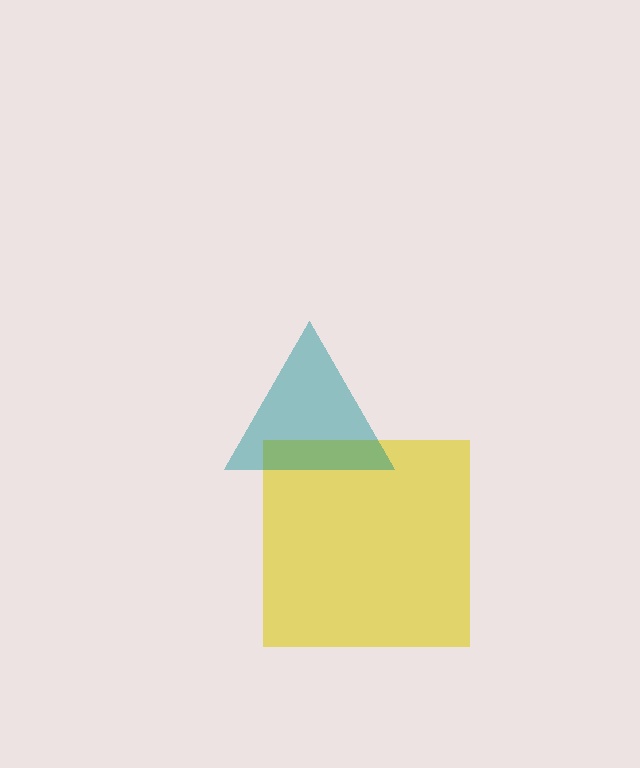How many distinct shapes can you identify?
There are 2 distinct shapes: a yellow square, a teal triangle.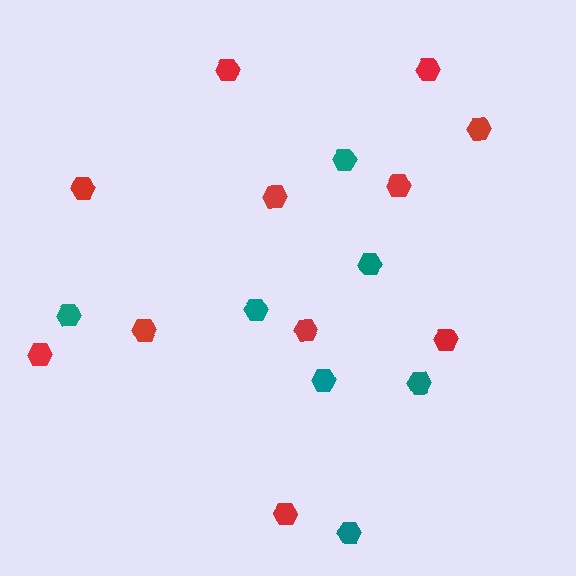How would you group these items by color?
There are 2 groups: one group of red hexagons (11) and one group of teal hexagons (7).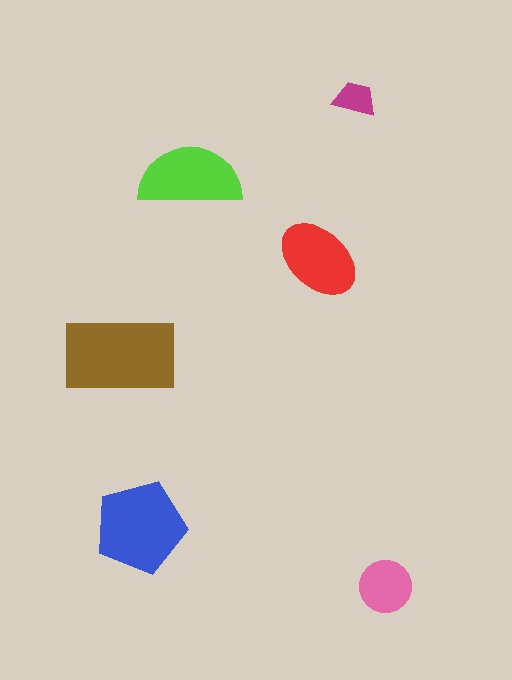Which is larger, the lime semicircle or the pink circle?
The lime semicircle.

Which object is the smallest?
The magenta trapezoid.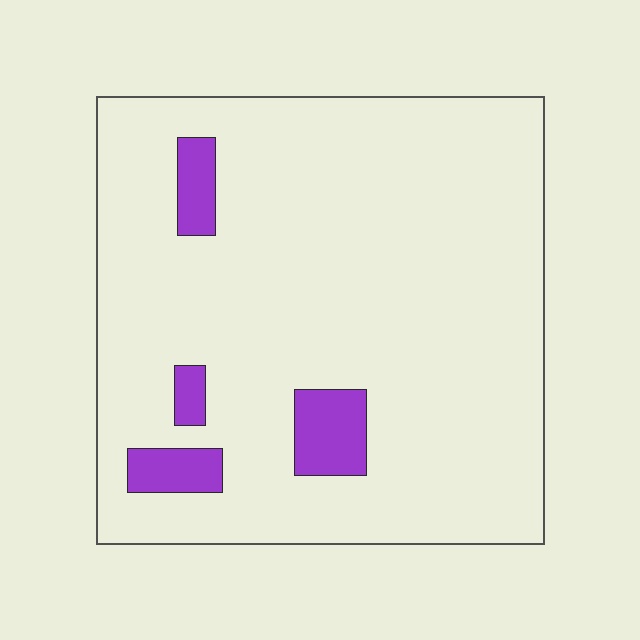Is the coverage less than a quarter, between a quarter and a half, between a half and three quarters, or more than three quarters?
Less than a quarter.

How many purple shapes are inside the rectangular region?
4.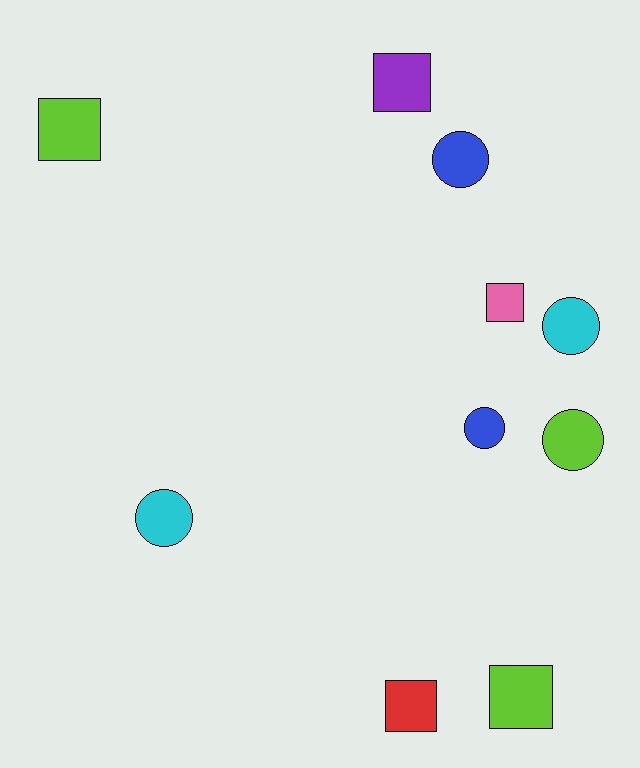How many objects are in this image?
There are 10 objects.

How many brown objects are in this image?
There are no brown objects.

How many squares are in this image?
There are 5 squares.